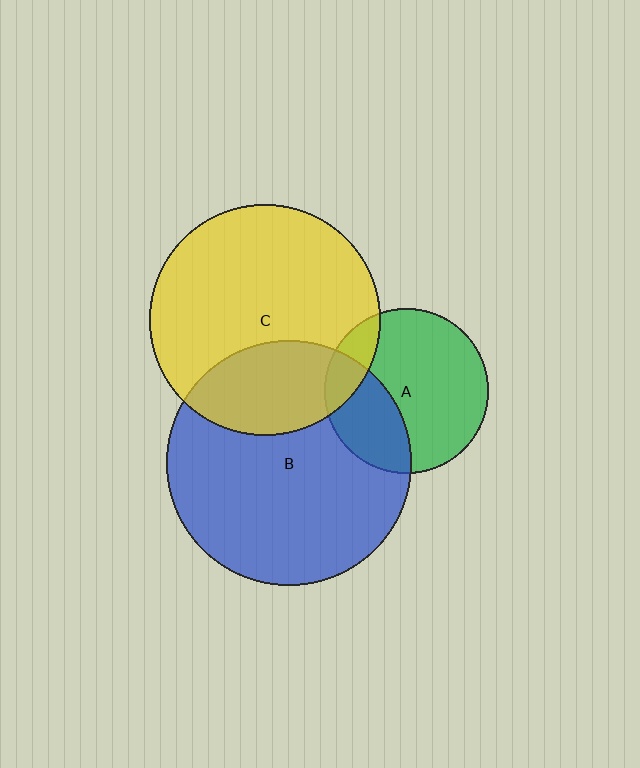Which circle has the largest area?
Circle B (blue).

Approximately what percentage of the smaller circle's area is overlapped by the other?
Approximately 30%.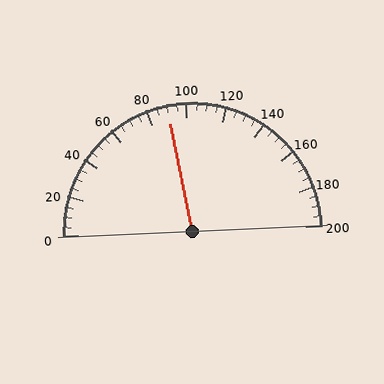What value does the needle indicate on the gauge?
The needle indicates approximately 90.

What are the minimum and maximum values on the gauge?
The gauge ranges from 0 to 200.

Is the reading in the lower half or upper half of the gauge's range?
The reading is in the lower half of the range (0 to 200).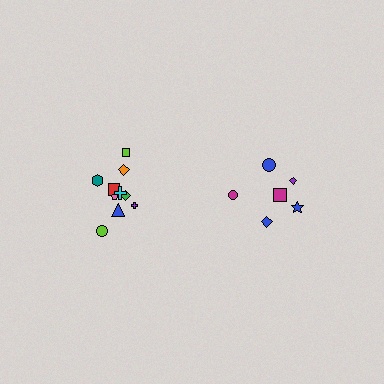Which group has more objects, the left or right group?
The left group.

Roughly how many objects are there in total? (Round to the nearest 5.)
Roughly 15 objects in total.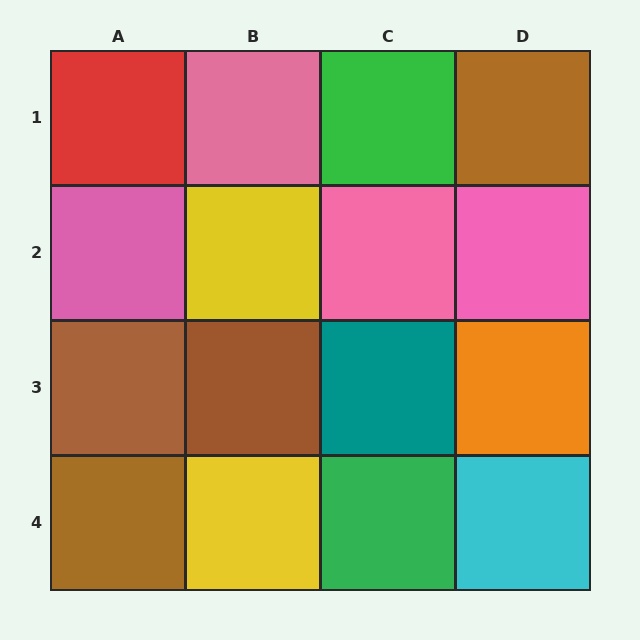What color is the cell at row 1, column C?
Green.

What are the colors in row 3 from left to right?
Brown, brown, teal, orange.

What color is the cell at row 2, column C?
Pink.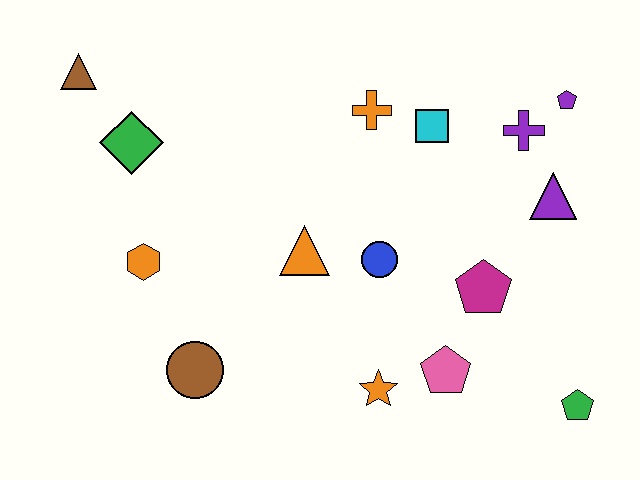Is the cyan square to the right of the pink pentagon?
No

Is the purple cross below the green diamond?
No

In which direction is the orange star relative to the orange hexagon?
The orange star is to the right of the orange hexagon.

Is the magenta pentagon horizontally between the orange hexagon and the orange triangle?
No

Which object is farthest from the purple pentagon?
The brown triangle is farthest from the purple pentagon.